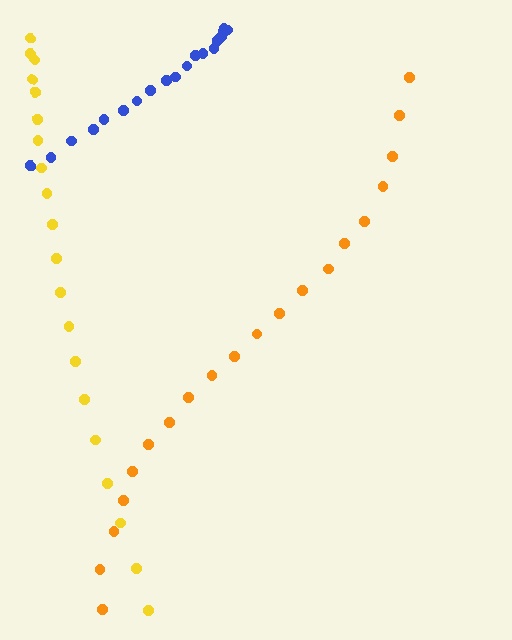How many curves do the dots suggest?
There are 3 distinct paths.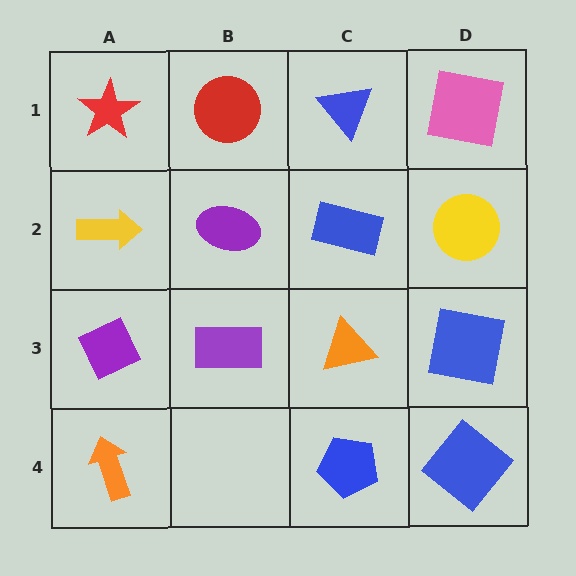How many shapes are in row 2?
4 shapes.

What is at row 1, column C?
A blue triangle.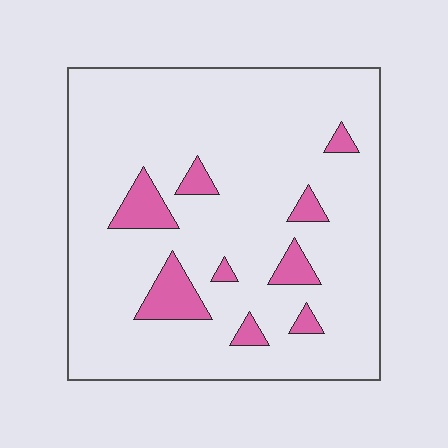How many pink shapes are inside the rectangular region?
9.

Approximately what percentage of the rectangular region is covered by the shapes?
Approximately 10%.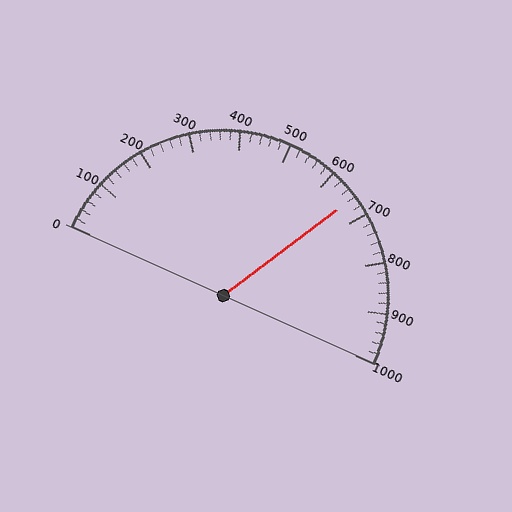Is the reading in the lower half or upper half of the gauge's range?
The reading is in the upper half of the range (0 to 1000).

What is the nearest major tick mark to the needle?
The nearest major tick mark is 700.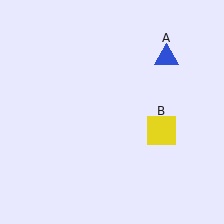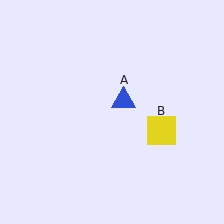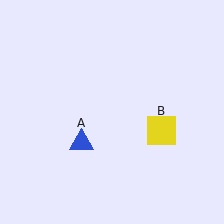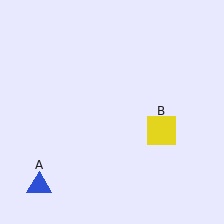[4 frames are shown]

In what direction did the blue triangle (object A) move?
The blue triangle (object A) moved down and to the left.